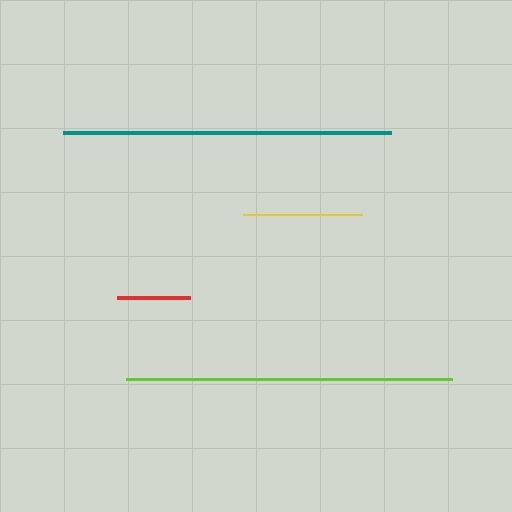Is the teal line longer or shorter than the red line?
The teal line is longer than the red line.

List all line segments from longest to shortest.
From longest to shortest: teal, lime, yellow, red.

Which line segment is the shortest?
The red line is the shortest at approximately 72 pixels.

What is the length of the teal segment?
The teal segment is approximately 327 pixels long.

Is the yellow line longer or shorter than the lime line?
The lime line is longer than the yellow line.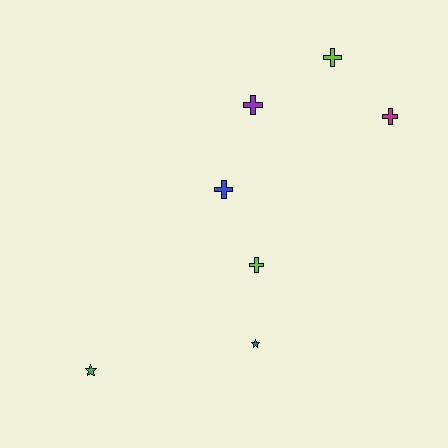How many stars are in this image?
There are 2 stars.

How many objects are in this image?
There are 7 objects.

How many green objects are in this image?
There is 1 green object.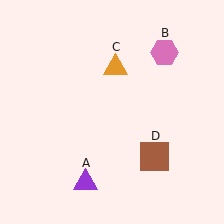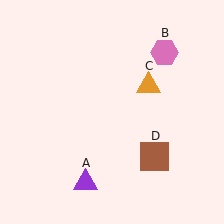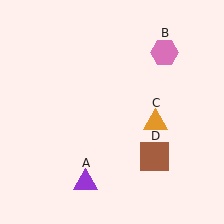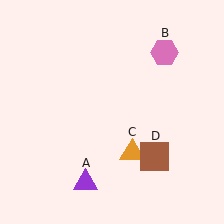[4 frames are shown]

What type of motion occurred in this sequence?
The orange triangle (object C) rotated clockwise around the center of the scene.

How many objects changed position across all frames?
1 object changed position: orange triangle (object C).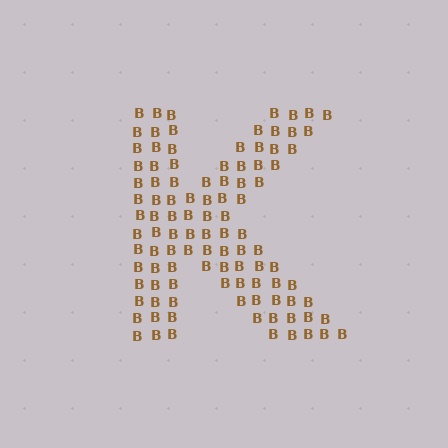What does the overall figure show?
The overall figure shows the letter K.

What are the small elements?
The small elements are letter B's.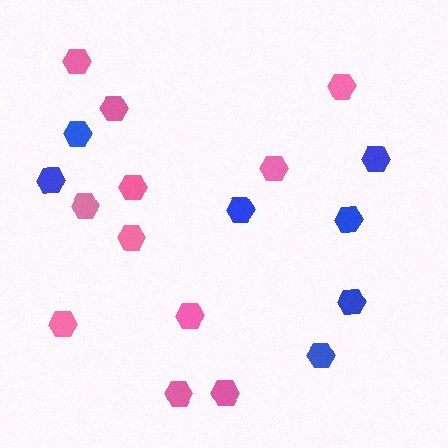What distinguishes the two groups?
There are 2 groups: one group of blue hexagons (7) and one group of pink hexagons (11).